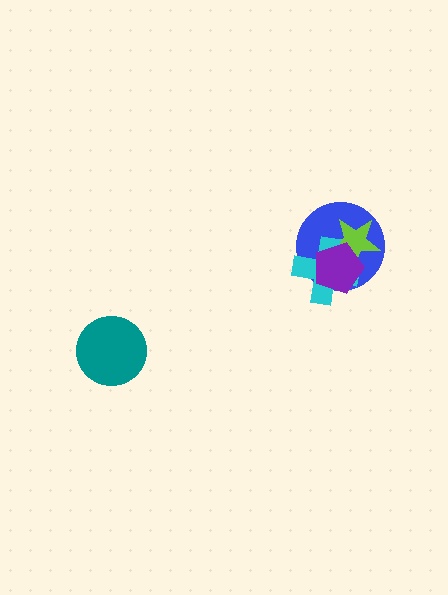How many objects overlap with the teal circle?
0 objects overlap with the teal circle.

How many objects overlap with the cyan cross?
3 objects overlap with the cyan cross.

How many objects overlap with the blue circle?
3 objects overlap with the blue circle.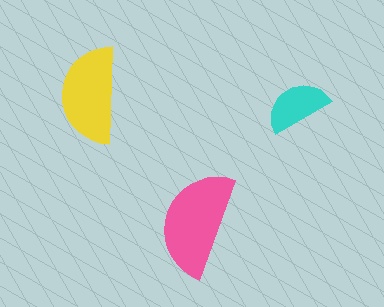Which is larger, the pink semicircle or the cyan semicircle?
The pink one.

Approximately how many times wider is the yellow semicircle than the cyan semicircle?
About 1.5 times wider.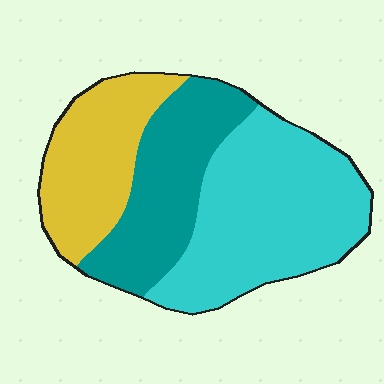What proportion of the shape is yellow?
Yellow covers roughly 25% of the shape.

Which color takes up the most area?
Cyan, at roughly 45%.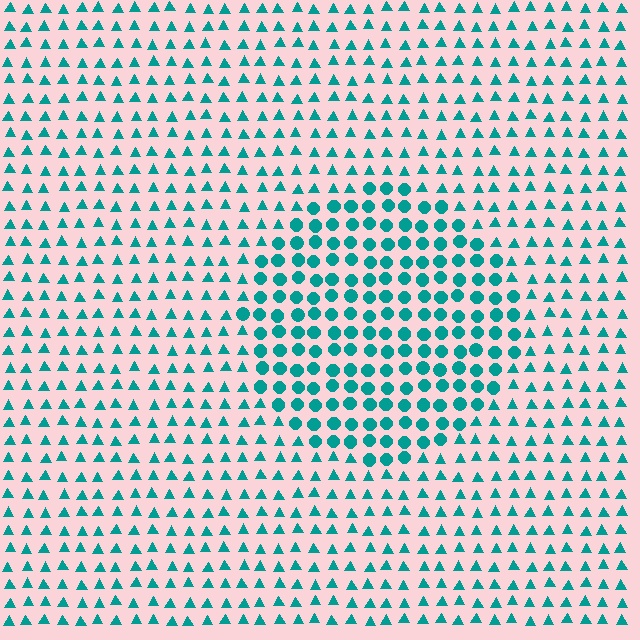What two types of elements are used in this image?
The image uses circles inside the circle region and triangles outside it.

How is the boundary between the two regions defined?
The boundary is defined by a change in element shape: circles inside vs. triangles outside. All elements share the same color and spacing.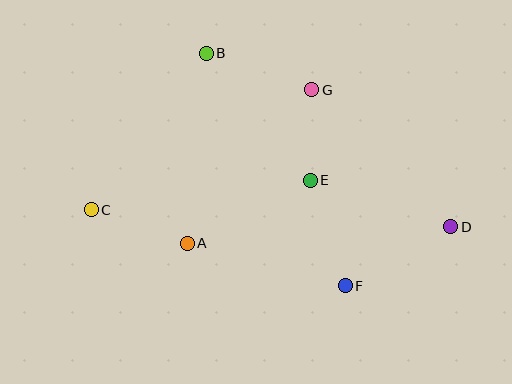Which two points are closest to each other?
Points E and G are closest to each other.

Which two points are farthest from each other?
Points C and D are farthest from each other.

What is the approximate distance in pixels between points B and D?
The distance between B and D is approximately 300 pixels.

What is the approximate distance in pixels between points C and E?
The distance between C and E is approximately 221 pixels.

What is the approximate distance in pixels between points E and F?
The distance between E and F is approximately 111 pixels.